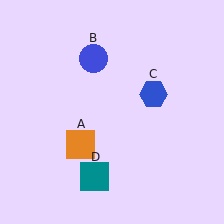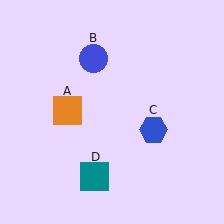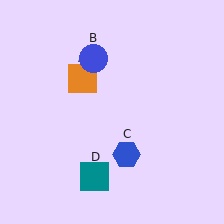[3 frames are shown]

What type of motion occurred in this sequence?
The orange square (object A), blue hexagon (object C) rotated clockwise around the center of the scene.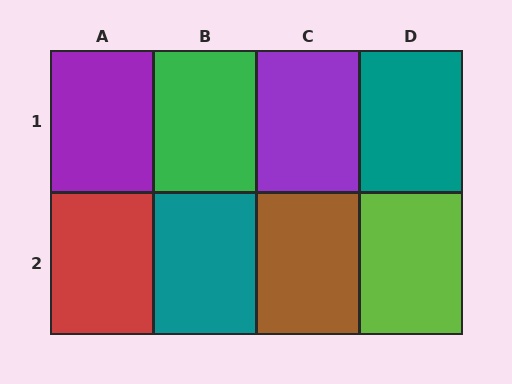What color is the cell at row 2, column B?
Teal.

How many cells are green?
1 cell is green.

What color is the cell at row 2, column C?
Brown.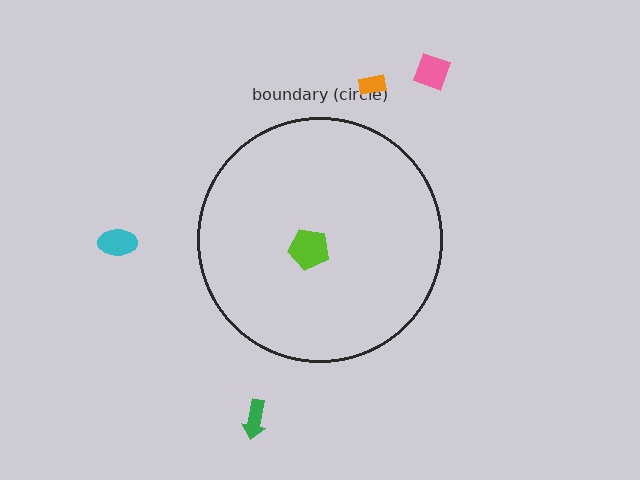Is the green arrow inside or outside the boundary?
Outside.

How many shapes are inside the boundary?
1 inside, 4 outside.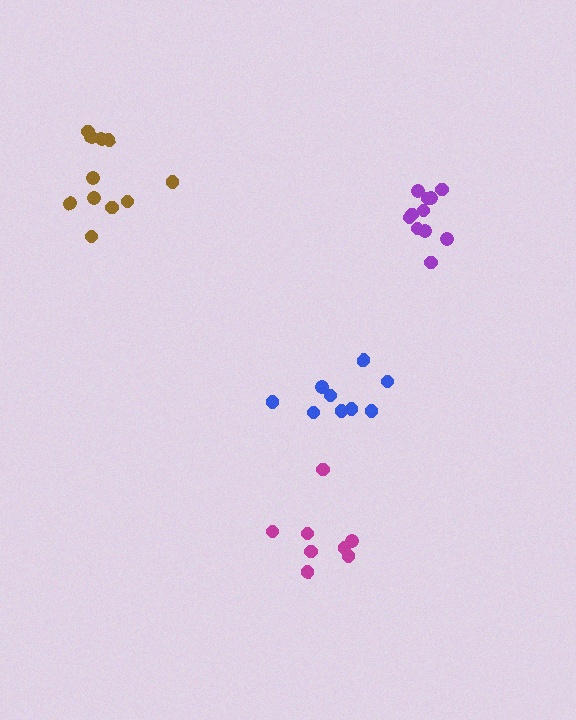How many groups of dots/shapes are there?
There are 4 groups.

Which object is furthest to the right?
The purple cluster is rightmost.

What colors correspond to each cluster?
The clusters are colored: brown, magenta, purple, blue.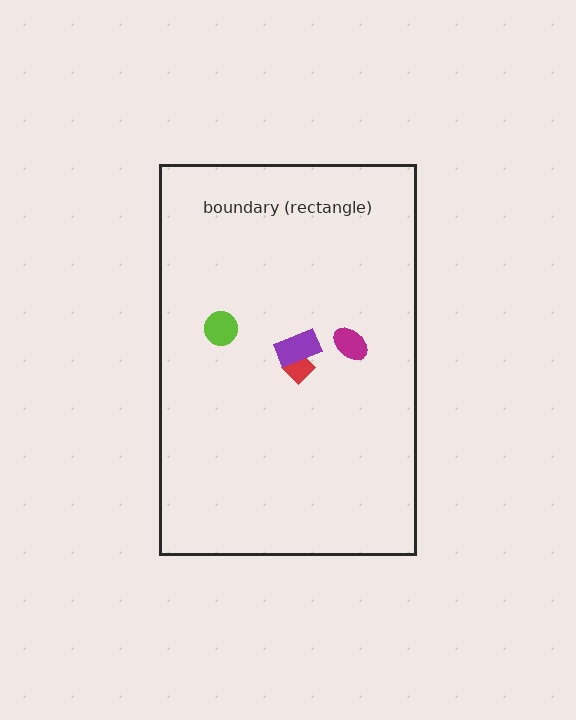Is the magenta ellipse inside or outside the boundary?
Inside.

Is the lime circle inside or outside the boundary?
Inside.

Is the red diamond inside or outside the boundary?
Inside.